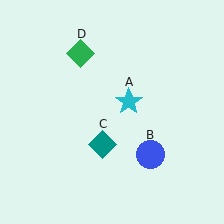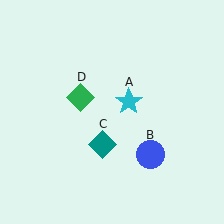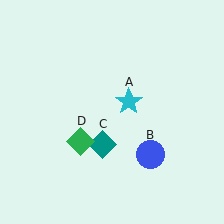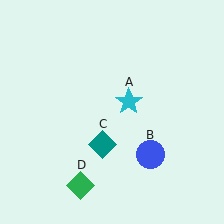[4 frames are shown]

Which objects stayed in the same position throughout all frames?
Cyan star (object A) and blue circle (object B) and teal diamond (object C) remained stationary.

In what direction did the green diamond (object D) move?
The green diamond (object D) moved down.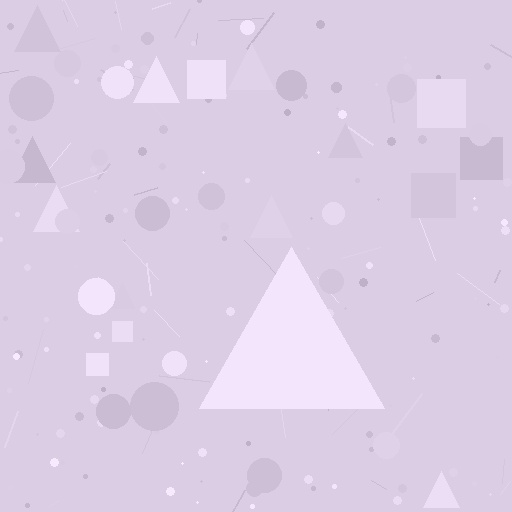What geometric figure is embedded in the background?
A triangle is embedded in the background.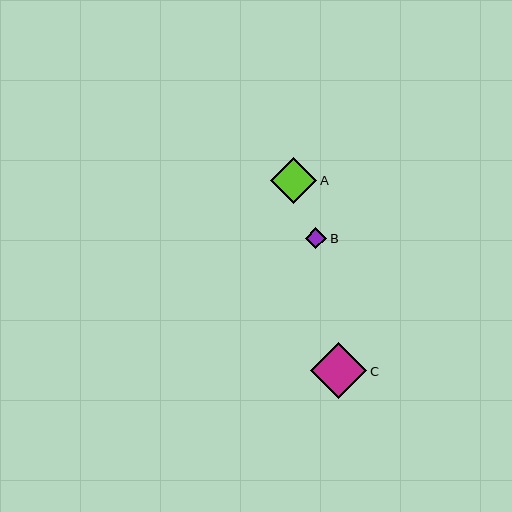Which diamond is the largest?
Diamond C is the largest with a size of approximately 56 pixels.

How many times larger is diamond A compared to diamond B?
Diamond A is approximately 2.2 times the size of diamond B.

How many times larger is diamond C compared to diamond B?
Diamond C is approximately 2.6 times the size of diamond B.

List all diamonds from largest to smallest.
From largest to smallest: C, A, B.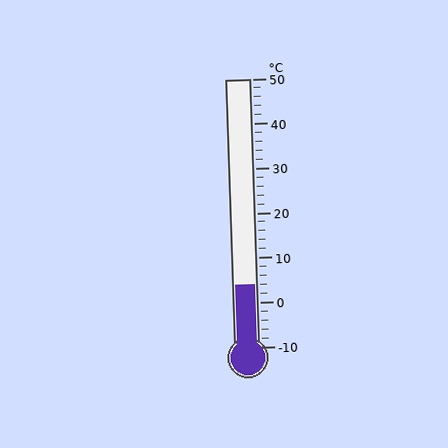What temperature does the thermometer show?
The thermometer shows approximately 4°C.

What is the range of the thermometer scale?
The thermometer scale ranges from -10°C to 50°C.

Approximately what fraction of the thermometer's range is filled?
The thermometer is filled to approximately 25% of its range.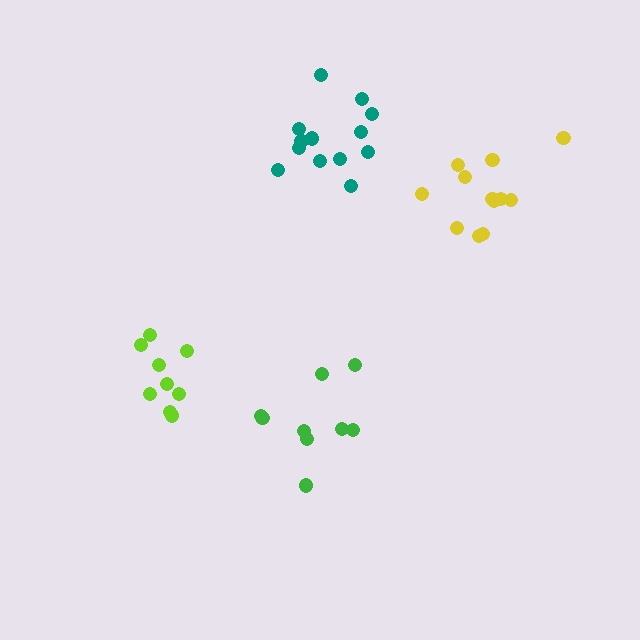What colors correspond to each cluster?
The clusters are colored: teal, green, lime, yellow.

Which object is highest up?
The teal cluster is topmost.